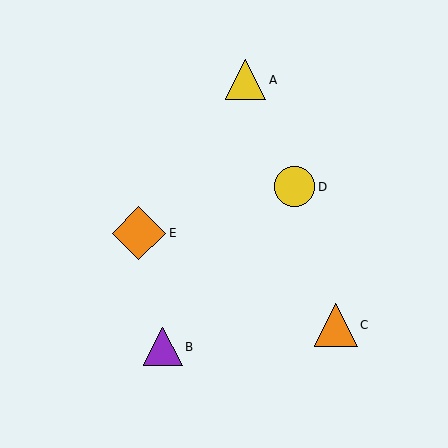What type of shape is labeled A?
Shape A is a yellow triangle.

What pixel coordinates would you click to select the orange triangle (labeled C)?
Click at (336, 325) to select the orange triangle C.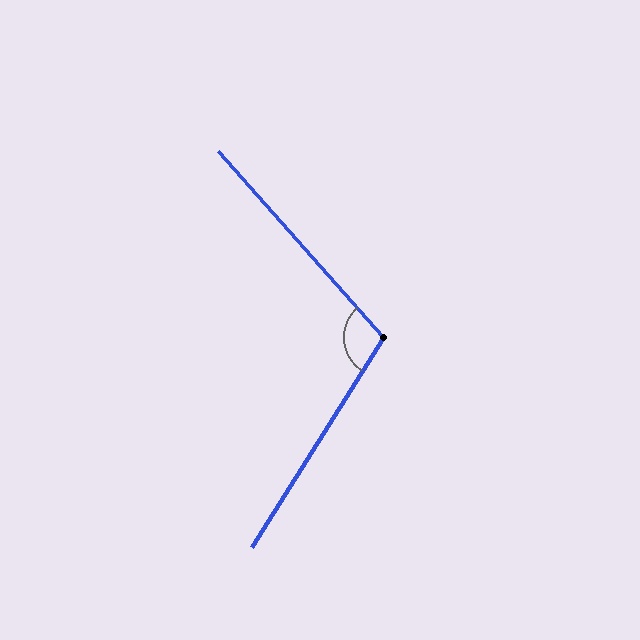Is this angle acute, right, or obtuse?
It is obtuse.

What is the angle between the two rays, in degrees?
Approximately 106 degrees.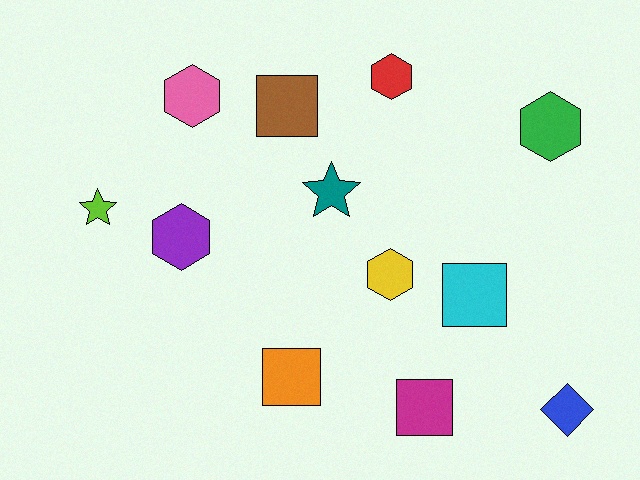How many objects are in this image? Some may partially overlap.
There are 12 objects.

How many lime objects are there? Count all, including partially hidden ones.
There is 1 lime object.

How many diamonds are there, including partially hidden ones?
There is 1 diamond.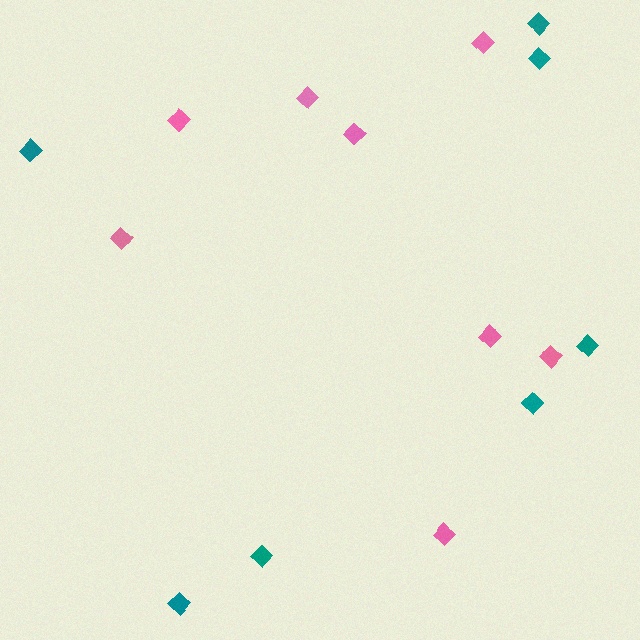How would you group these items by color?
There are 2 groups: one group of teal diamonds (7) and one group of pink diamonds (8).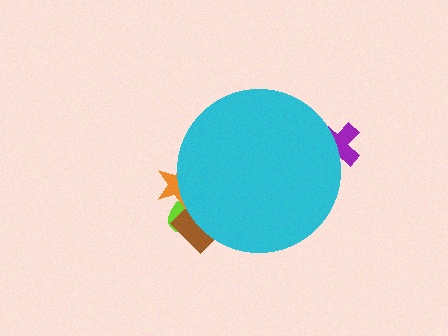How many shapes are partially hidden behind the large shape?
4 shapes are partially hidden.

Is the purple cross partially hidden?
Yes, the purple cross is partially hidden behind the cyan circle.